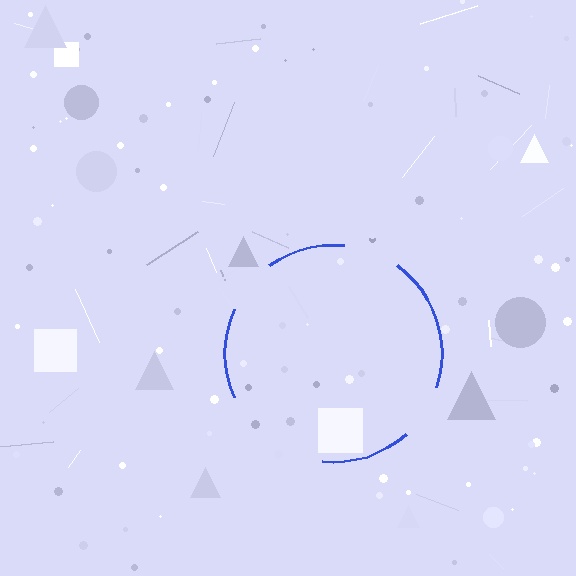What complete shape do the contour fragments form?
The contour fragments form a circle.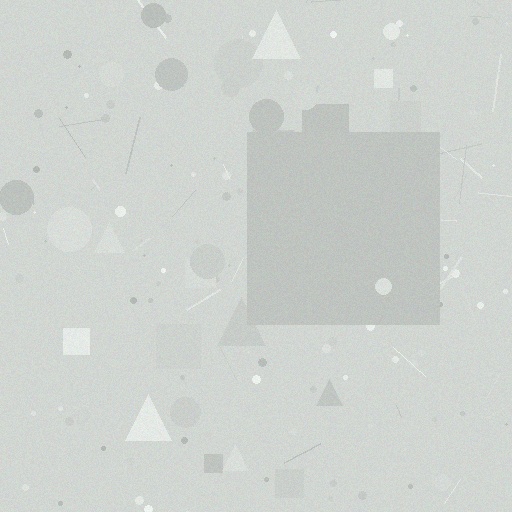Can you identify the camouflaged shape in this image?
The camouflaged shape is a square.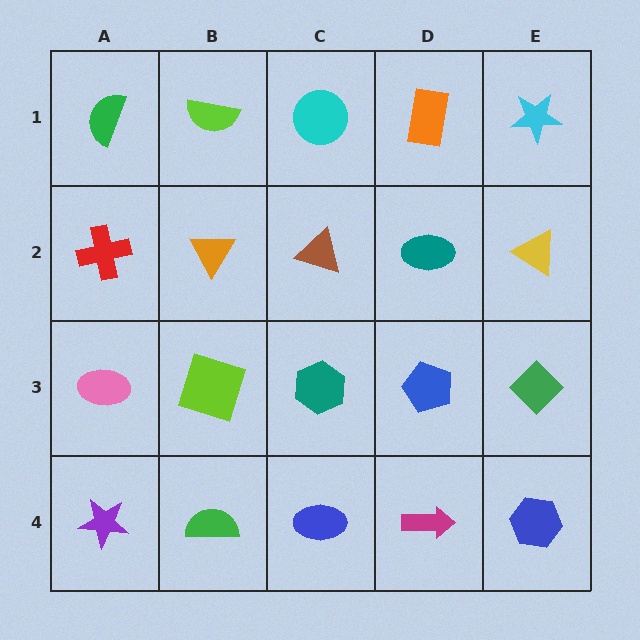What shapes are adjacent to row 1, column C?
A brown triangle (row 2, column C), a lime semicircle (row 1, column B), an orange rectangle (row 1, column D).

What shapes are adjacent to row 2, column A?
A green semicircle (row 1, column A), a pink ellipse (row 3, column A), an orange triangle (row 2, column B).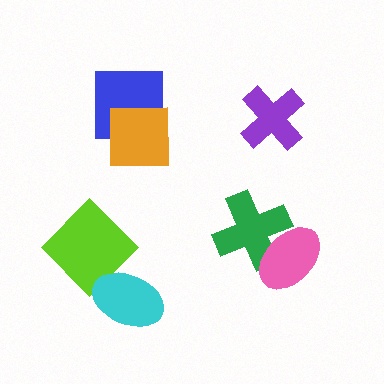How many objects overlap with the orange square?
1 object overlaps with the orange square.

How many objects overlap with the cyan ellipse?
1 object overlaps with the cyan ellipse.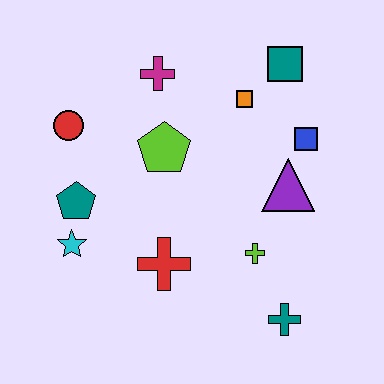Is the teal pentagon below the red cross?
No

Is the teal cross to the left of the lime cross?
No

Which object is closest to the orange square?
The teal square is closest to the orange square.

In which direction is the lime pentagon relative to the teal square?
The lime pentagon is to the left of the teal square.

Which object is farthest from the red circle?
The teal cross is farthest from the red circle.